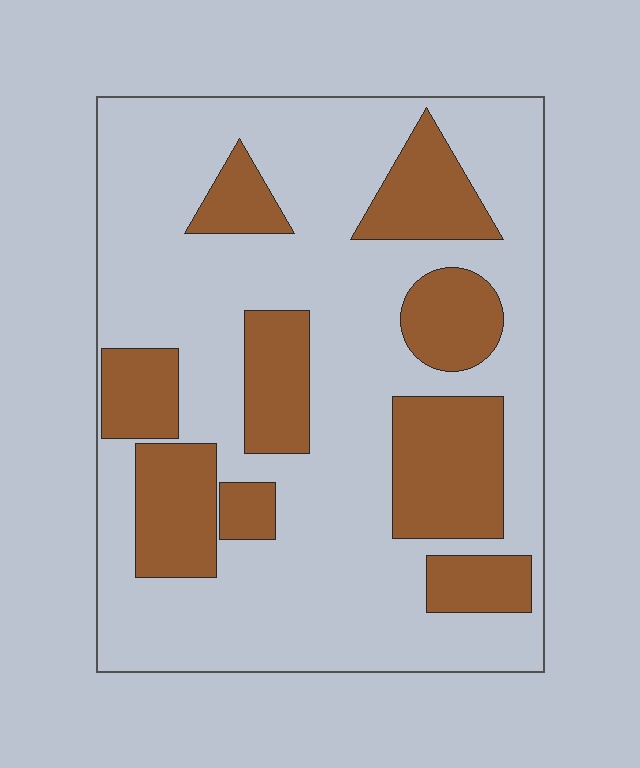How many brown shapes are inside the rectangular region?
9.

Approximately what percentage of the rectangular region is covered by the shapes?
Approximately 30%.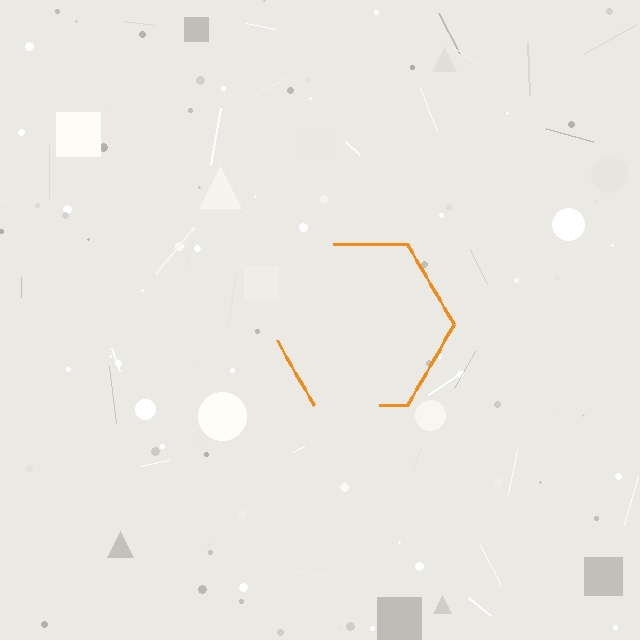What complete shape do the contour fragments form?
The contour fragments form a hexagon.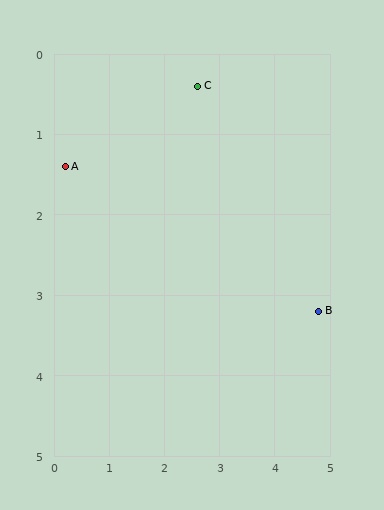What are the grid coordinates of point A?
Point A is at approximately (0.2, 1.4).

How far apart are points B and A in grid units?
Points B and A are about 4.9 grid units apart.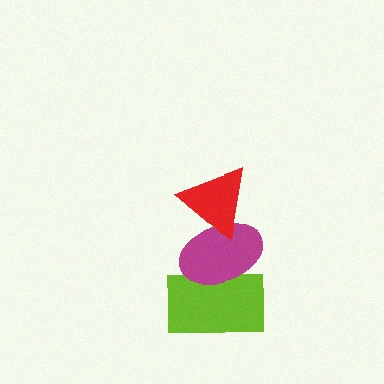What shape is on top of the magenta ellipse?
The red triangle is on top of the magenta ellipse.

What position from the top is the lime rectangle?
The lime rectangle is 3rd from the top.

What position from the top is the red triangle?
The red triangle is 1st from the top.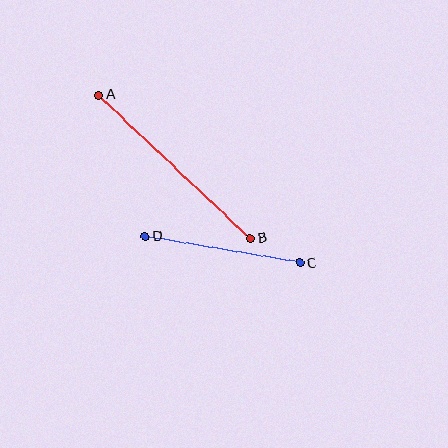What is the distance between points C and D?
The distance is approximately 157 pixels.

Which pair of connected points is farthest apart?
Points A and B are farthest apart.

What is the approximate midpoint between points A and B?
The midpoint is at approximately (175, 167) pixels.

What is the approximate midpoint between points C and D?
The midpoint is at approximately (222, 250) pixels.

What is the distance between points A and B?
The distance is approximately 209 pixels.